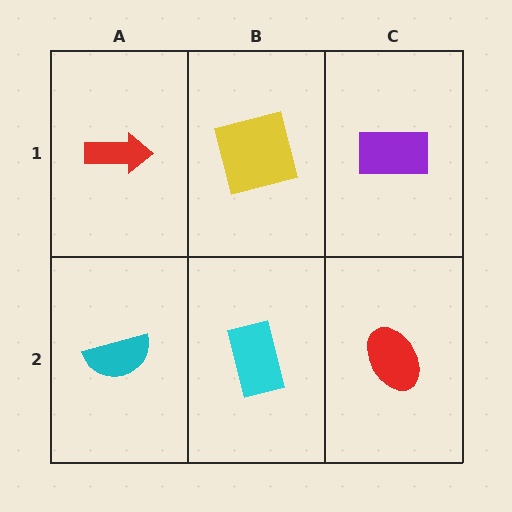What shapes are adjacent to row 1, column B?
A cyan rectangle (row 2, column B), a red arrow (row 1, column A), a purple rectangle (row 1, column C).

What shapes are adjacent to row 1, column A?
A cyan semicircle (row 2, column A), a yellow square (row 1, column B).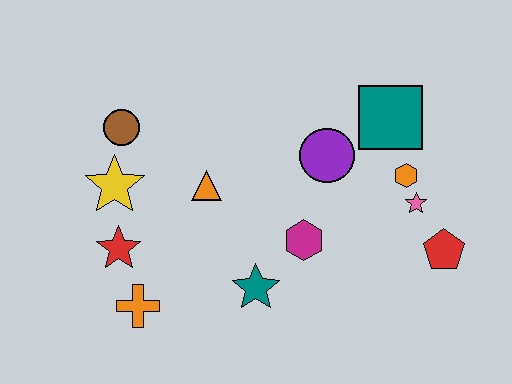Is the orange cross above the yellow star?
No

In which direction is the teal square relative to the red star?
The teal square is to the right of the red star.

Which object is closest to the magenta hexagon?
The teal star is closest to the magenta hexagon.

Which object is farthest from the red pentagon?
The brown circle is farthest from the red pentagon.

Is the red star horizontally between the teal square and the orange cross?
No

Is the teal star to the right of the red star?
Yes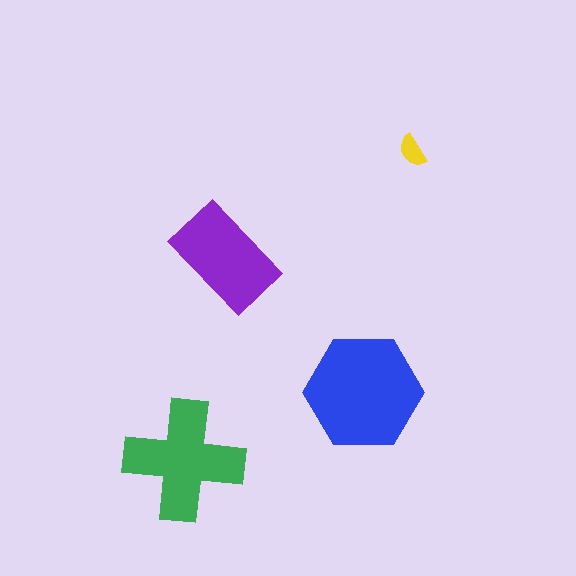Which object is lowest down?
The green cross is bottommost.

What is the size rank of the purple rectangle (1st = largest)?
3rd.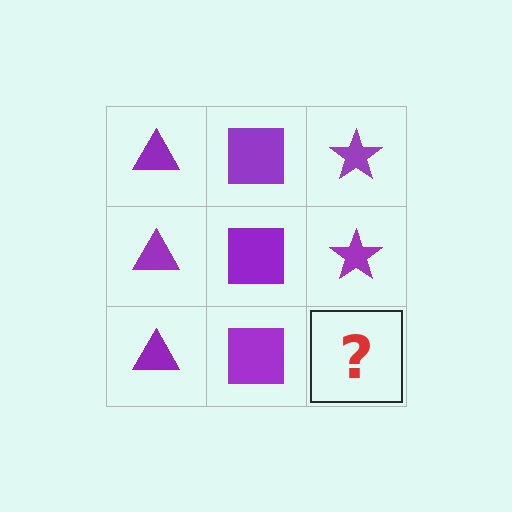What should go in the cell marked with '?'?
The missing cell should contain a purple star.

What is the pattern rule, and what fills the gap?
The rule is that each column has a consistent shape. The gap should be filled with a purple star.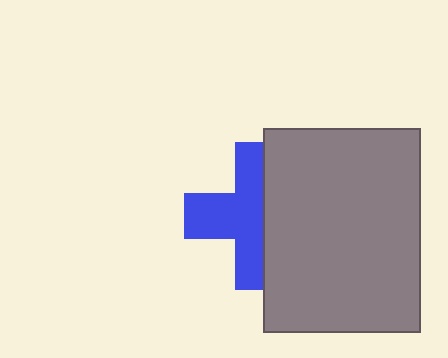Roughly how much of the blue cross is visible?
About half of it is visible (roughly 56%).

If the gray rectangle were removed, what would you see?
You would see the complete blue cross.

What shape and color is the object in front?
The object in front is a gray rectangle.